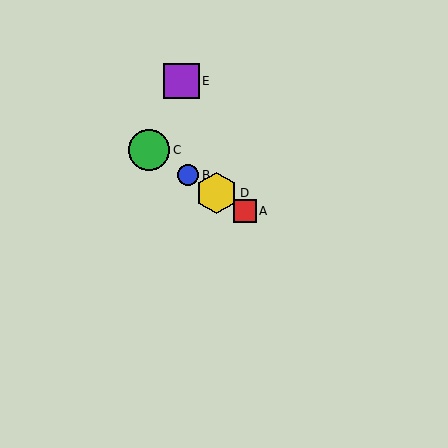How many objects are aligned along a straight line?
4 objects (A, B, C, D) are aligned along a straight line.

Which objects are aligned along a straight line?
Objects A, B, C, D are aligned along a straight line.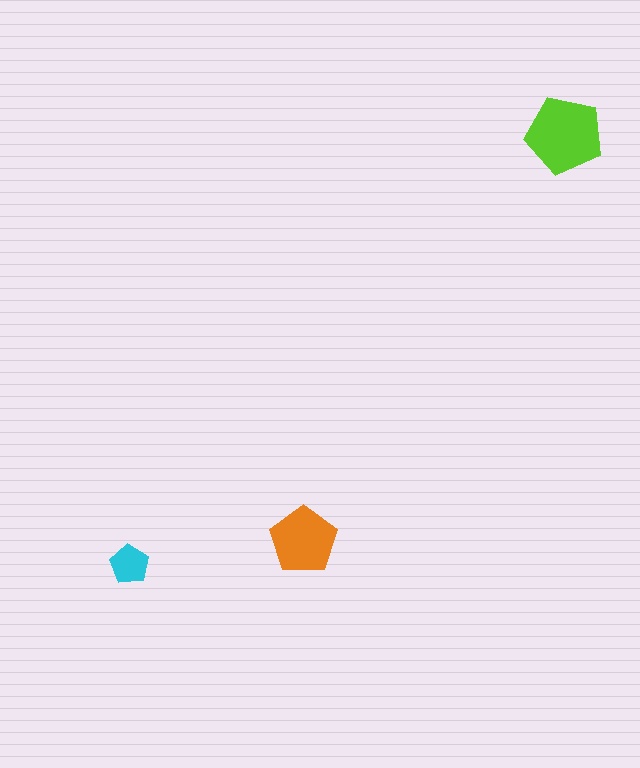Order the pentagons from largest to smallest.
the lime one, the orange one, the cyan one.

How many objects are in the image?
There are 3 objects in the image.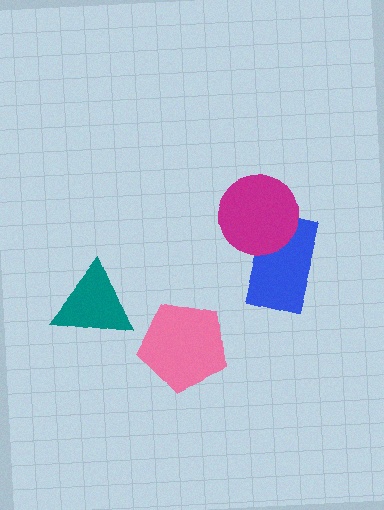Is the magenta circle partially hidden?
No, no other shape covers it.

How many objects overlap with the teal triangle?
0 objects overlap with the teal triangle.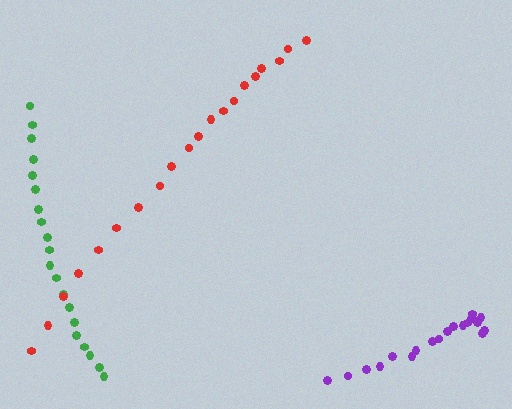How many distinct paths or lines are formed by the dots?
There are 3 distinct paths.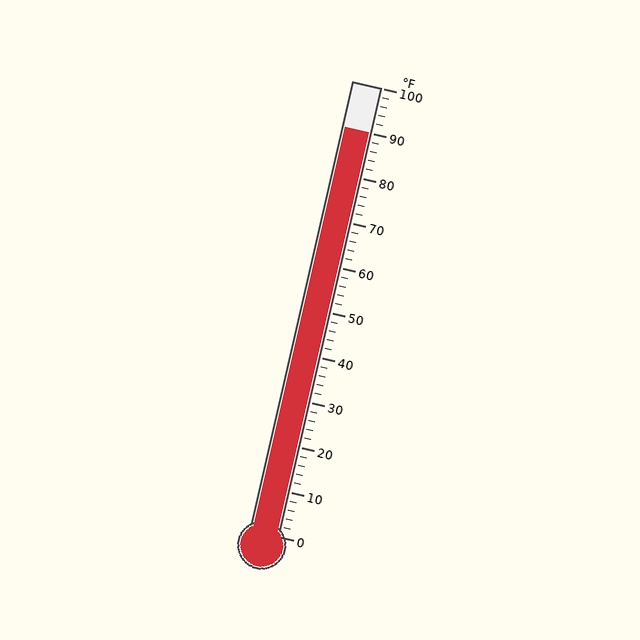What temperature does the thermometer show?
The thermometer shows approximately 90°F.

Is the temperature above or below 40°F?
The temperature is above 40°F.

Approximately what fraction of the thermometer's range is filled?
The thermometer is filled to approximately 90% of its range.